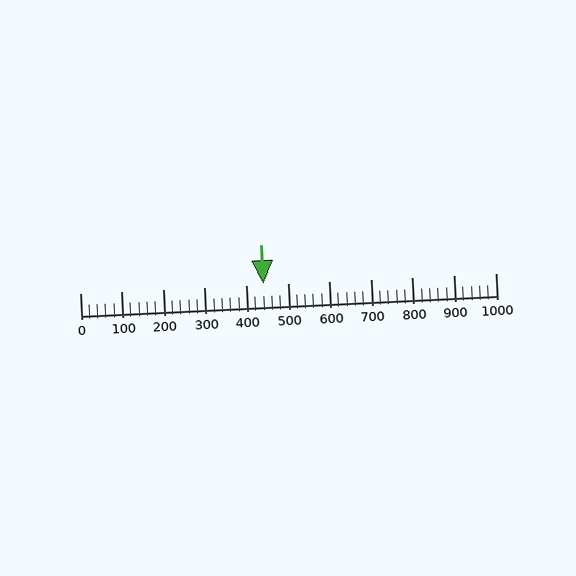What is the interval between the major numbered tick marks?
The major tick marks are spaced 100 units apart.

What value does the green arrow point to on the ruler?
The green arrow points to approximately 440.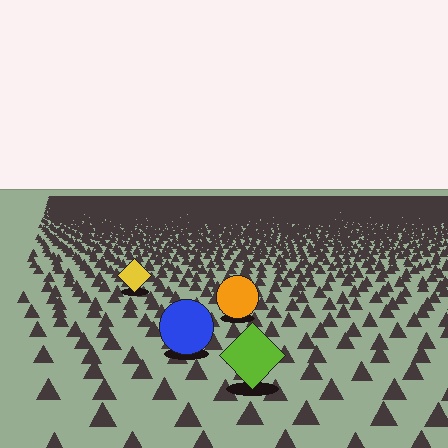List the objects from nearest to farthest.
From nearest to farthest: the lime diamond, the blue circle, the orange circle, the yellow diamond.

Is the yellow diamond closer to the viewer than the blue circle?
No. The blue circle is closer — you can tell from the texture gradient: the ground texture is coarser near it.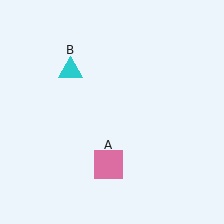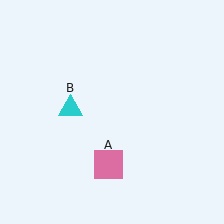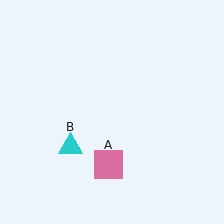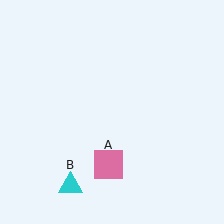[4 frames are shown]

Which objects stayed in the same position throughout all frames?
Pink square (object A) remained stationary.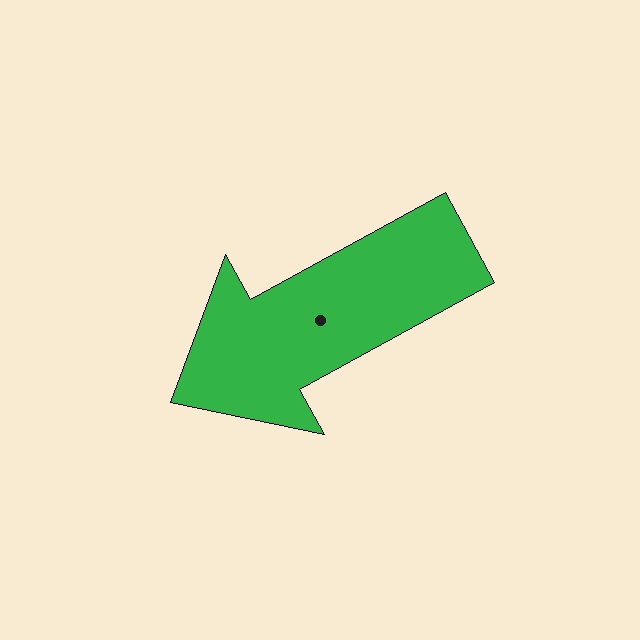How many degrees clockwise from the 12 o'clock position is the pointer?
Approximately 241 degrees.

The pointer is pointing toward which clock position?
Roughly 8 o'clock.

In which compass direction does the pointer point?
Southwest.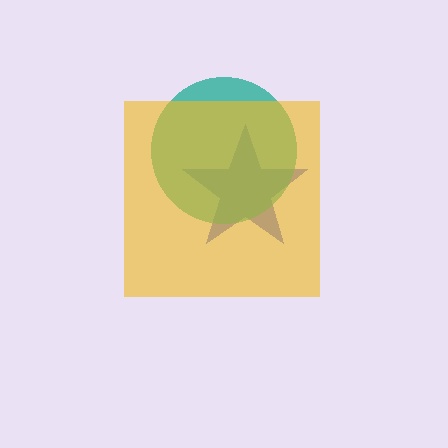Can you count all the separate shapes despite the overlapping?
Yes, there are 3 separate shapes.